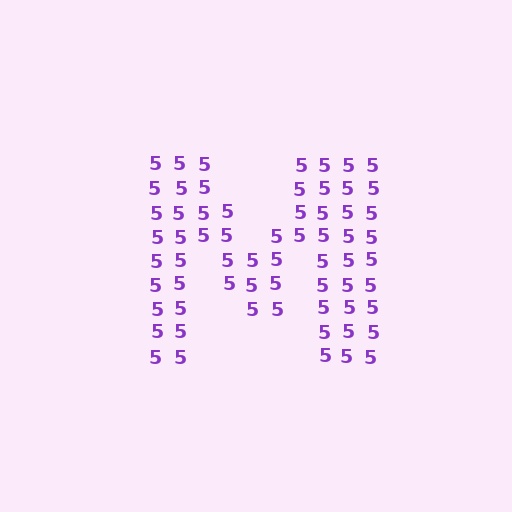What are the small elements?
The small elements are digit 5's.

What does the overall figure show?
The overall figure shows the letter M.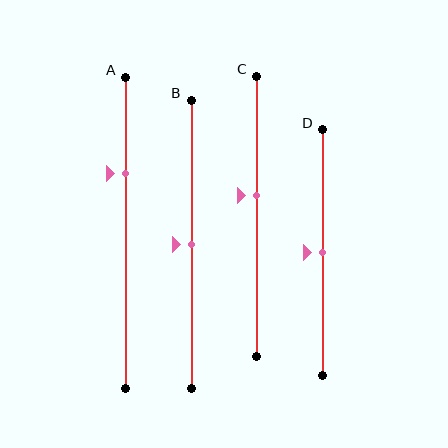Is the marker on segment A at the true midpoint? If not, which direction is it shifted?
No, the marker on segment A is shifted upward by about 19% of the segment length.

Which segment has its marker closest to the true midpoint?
Segment B has its marker closest to the true midpoint.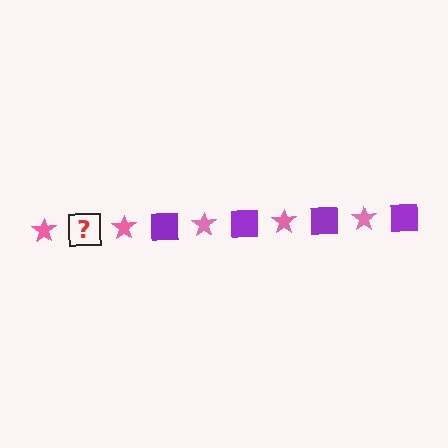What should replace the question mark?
The question mark should be replaced with a purple square.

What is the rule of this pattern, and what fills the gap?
The rule is that the pattern alternates between pink star and purple square. The gap should be filled with a purple square.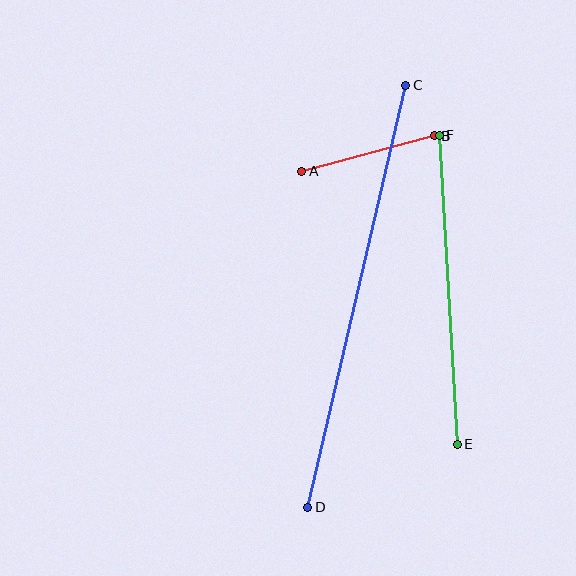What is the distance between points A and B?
The distance is approximately 137 pixels.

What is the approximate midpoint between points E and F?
The midpoint is at approximately (448, 290) pixels.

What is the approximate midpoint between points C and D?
The midpoint is at approximately (357, 296) pixels.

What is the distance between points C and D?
The distance is approximately 434 pixels.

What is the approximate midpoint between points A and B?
The midpoint is at approximately (368, 154) pixels.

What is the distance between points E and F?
The distance is approximately 309 pixels.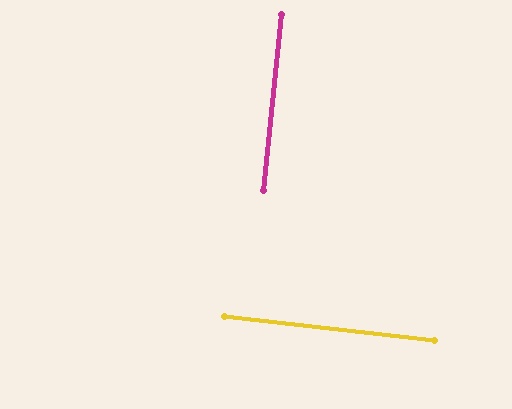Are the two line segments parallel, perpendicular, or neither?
Perpendicular — they meet at approximately 89°.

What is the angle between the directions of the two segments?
Approximately 89 degrees.